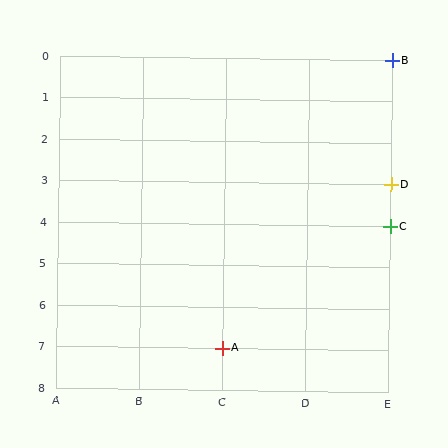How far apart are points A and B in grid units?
Points A and B are 2 columns and 7 rows apart (about 7.3 grid units diagonally).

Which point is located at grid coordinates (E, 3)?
Point D is at (E, 3).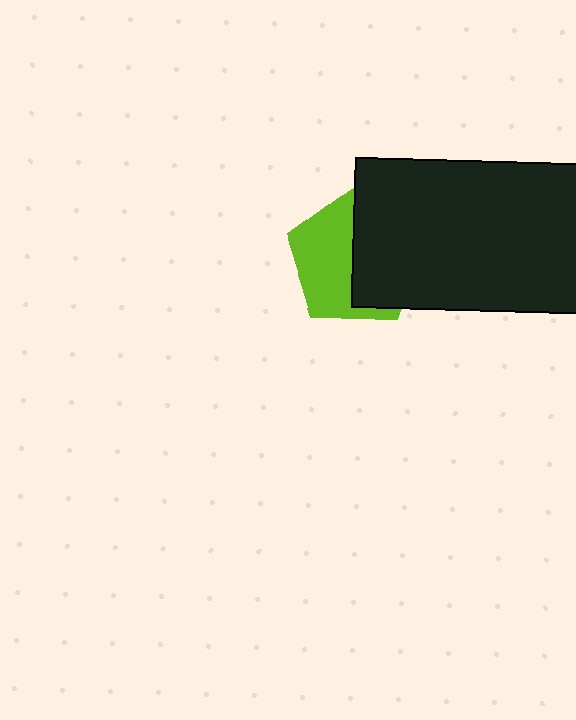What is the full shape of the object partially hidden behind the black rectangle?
The partially hidden object is a lime pentagon.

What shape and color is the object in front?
The object in front is a black rectangle.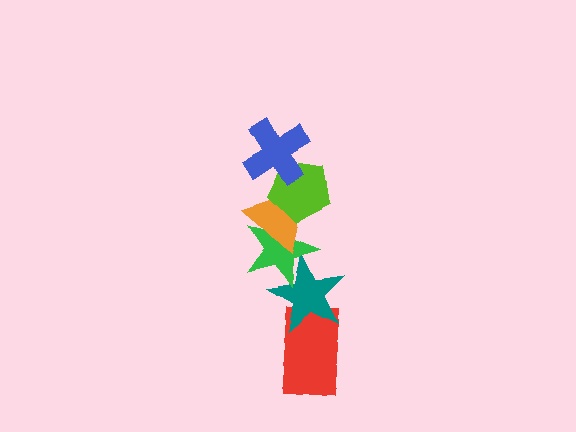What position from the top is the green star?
The green star is 4th from the top.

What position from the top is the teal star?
The teal star is 5th from the top.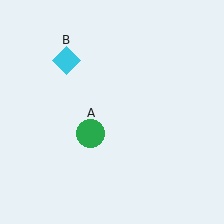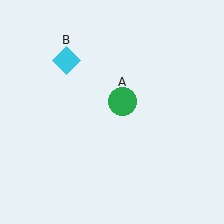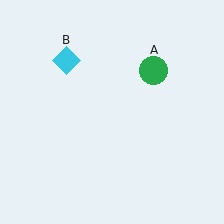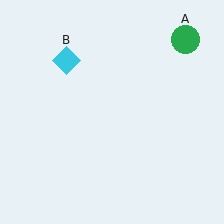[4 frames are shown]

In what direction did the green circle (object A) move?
The green circle (object A) moved up and to the right.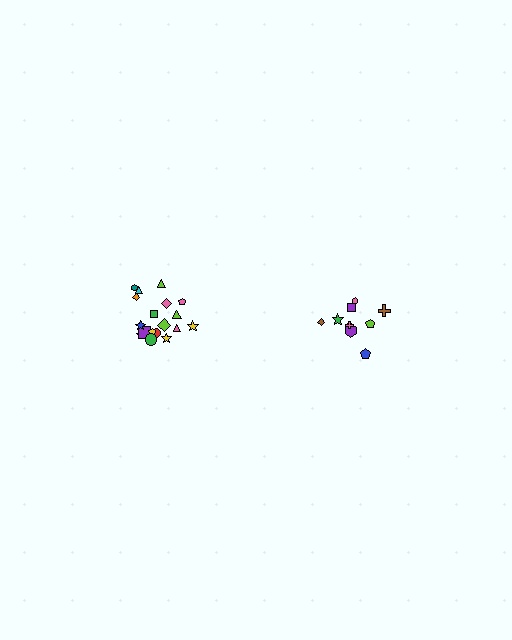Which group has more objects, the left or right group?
The left group.